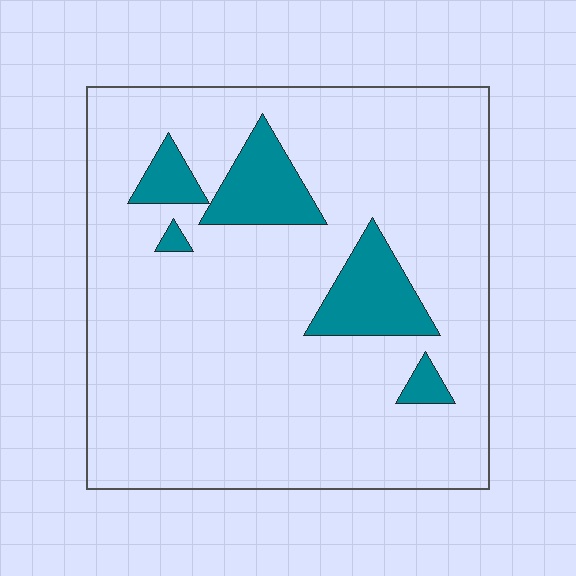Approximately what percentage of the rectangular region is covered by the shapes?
Approximately 15%.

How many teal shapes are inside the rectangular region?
5.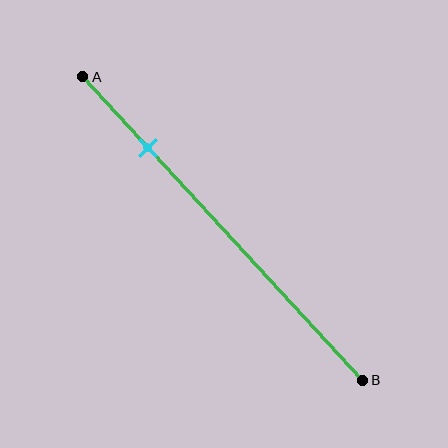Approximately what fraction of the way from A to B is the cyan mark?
The cyan mark is approximately 25% of the way from A to B.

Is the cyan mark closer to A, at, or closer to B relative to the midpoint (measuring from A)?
The cyan mark is closer to point A than the midpoint of segment AB.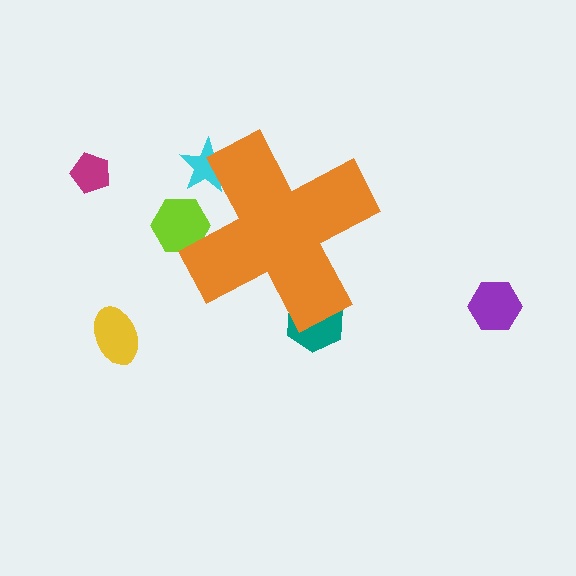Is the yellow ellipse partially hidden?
No, the yellow ellipse is fully visible.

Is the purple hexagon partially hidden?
No, the purple hexagon is fully visible.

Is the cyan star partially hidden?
Yes, the cyan star is partially hidden behind the orange cross.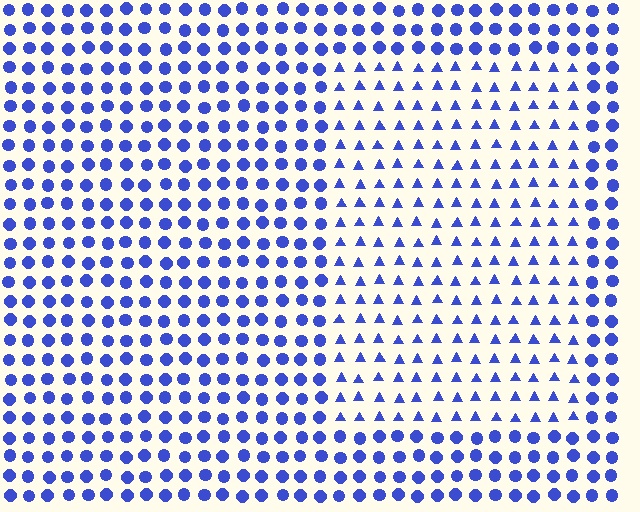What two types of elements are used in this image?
The image uses triangles inside the rectangle region and circles outside it.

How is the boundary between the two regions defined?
The boundary is defined by a change in element shape: triangles inside vs. circles outside. All elements share the same color and spacing.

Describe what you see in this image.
The image is filled with small blue elements arranged in a uniform grid. A rectangle-shaped region contains triangles, while the surrounding area contains circles. The boundary is defined purely by the change in element shape.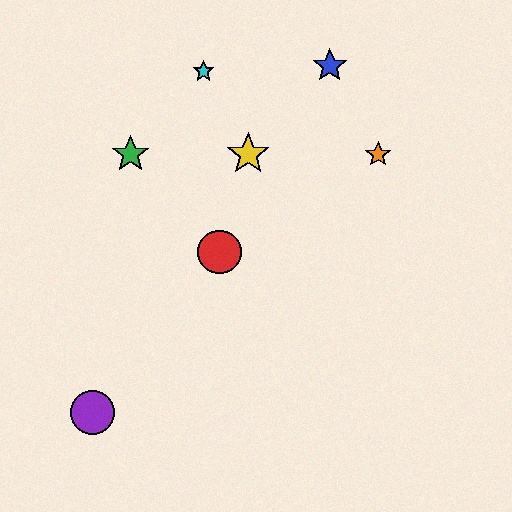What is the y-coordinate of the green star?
The green star is at y≈154.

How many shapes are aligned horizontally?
3 shapes (the green star, the yellow star, the orange star) are aligned horizontally.